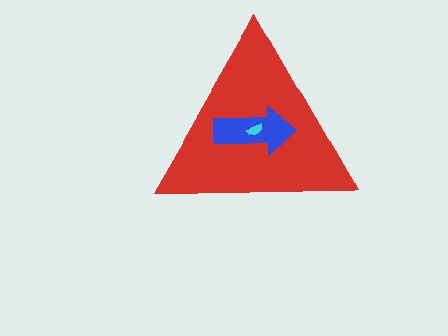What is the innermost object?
The cyan semicircle.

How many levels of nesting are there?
3.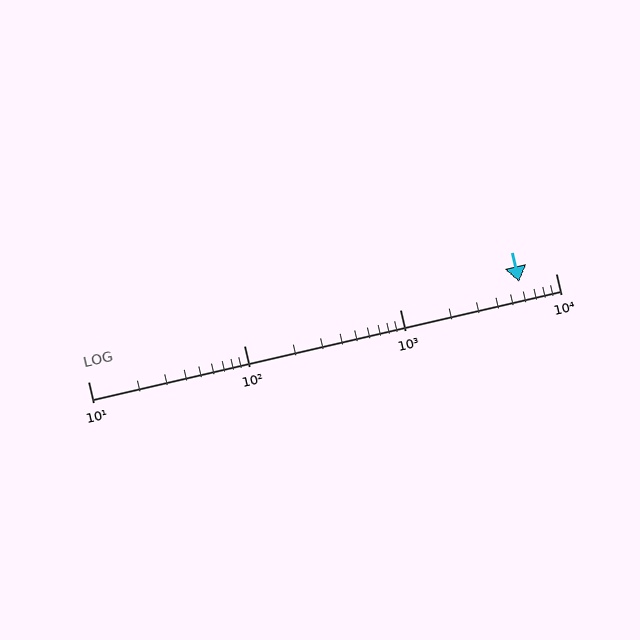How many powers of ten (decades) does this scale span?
The scale spans 3 decades, from 10 to 10000.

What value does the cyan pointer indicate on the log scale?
The pointer indicates approximately 5800.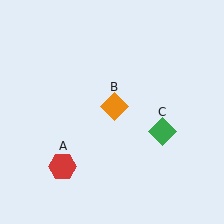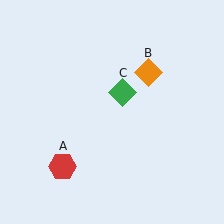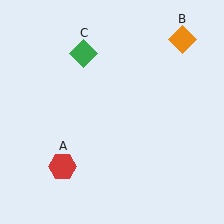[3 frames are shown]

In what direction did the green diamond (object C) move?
The green diamond (object C) moved up and to the left.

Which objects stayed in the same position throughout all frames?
Red hexagon (object A) remained stationary.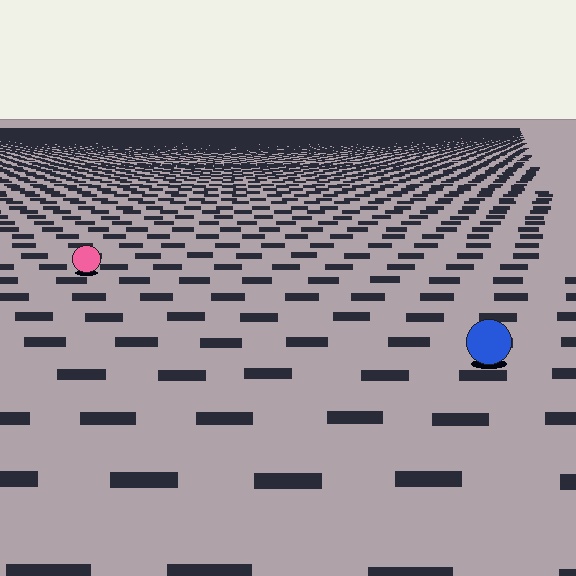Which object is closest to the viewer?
The blue circle is closest. The texture marks near it are larger and more spread out.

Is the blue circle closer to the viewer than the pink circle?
Yes. The blue circle is closer — you can tell from the texture gradient: the ground texture is coarser near it.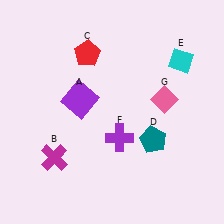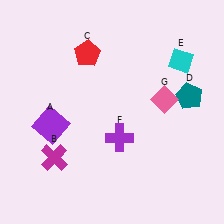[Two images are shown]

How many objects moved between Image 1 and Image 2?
2 objects moved between the two images.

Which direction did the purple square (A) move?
The purple square (A) moved left.